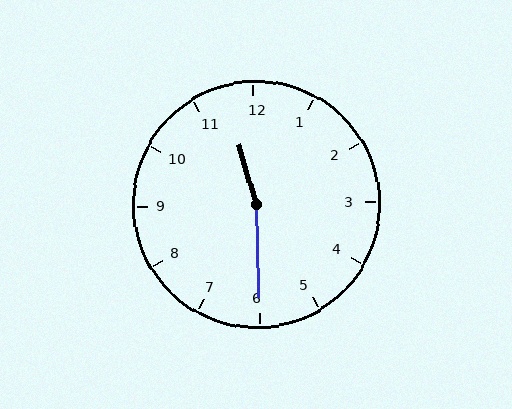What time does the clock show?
11:30.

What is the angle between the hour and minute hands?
Approximately 165 degrees.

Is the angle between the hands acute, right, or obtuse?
It is obtuse.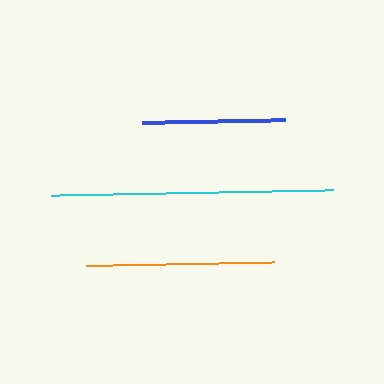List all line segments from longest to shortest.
From longest to shortest: cyan, orange, blue.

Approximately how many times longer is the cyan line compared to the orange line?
The cyan line is approximately 1.5 times the length of the orange line.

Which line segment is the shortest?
The blue line is the shortest at approximately 143 pixels.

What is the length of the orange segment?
The orange segment is approximately 188 pixels long.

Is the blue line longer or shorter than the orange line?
The orange line is longer than the blue line.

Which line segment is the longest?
The cyan line is the longest at approximately 283 pixels.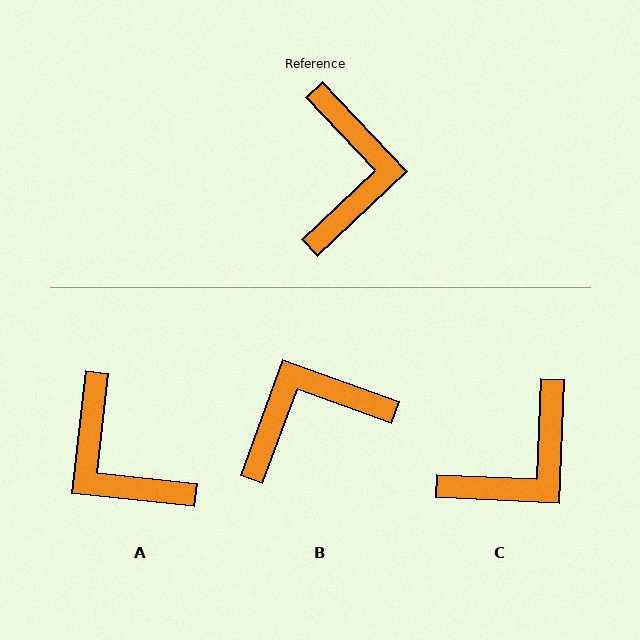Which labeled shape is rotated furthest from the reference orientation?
A, about 139 degrees away.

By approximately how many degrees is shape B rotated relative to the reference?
Approximately 117 degrees counter-clockwise.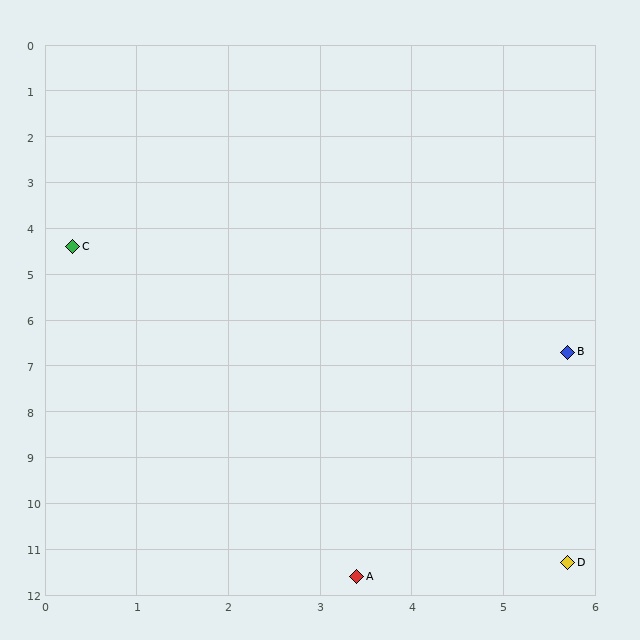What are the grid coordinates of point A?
Point A is at approximately (3.4, 11.6).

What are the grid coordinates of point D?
Point D is at approximately (5.7, 11.3).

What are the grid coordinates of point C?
Point C is at approximately (0.3, 4.4).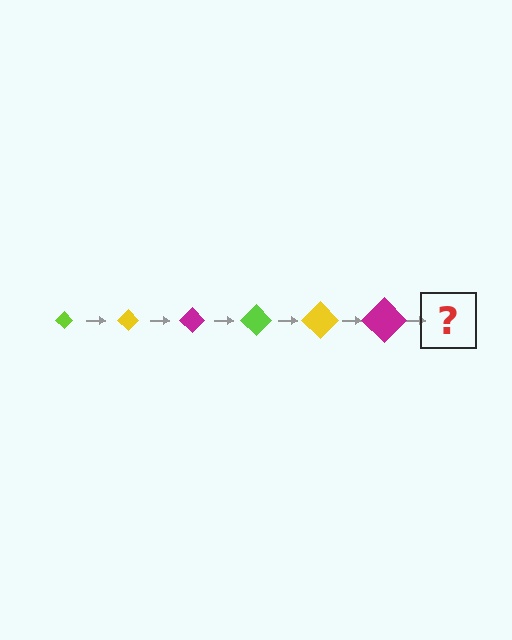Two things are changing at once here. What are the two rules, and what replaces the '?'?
The two rules are that the diamond grows larger each step and the color cycles through lime, yellow, and magenta. The '?' should be a lime diamond, larger than the previous one.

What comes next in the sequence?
The next element should be a lime diamond, larger than the previous one.